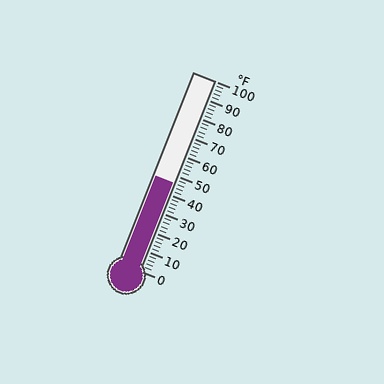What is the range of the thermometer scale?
The thermometer scale ranges from 0°F to 100°F.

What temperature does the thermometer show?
The thermometer shows approximately 46°F.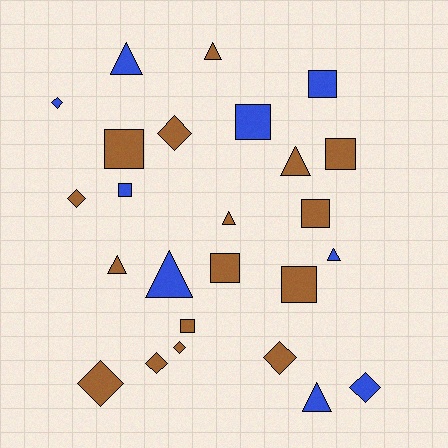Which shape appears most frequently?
Square, with 9 objects.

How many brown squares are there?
There are 6 brown squares.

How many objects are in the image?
There are 25 objects.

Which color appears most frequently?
Brown, with 16 objects.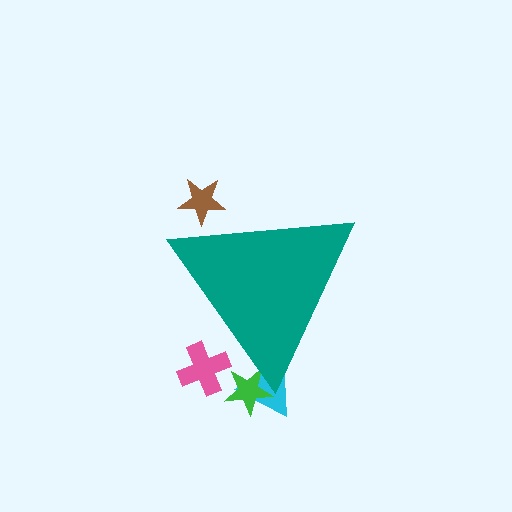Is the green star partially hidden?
Yes, the green star is partially hidden behind the teal triangle.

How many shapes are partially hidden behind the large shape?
4 shapes are partially hidden.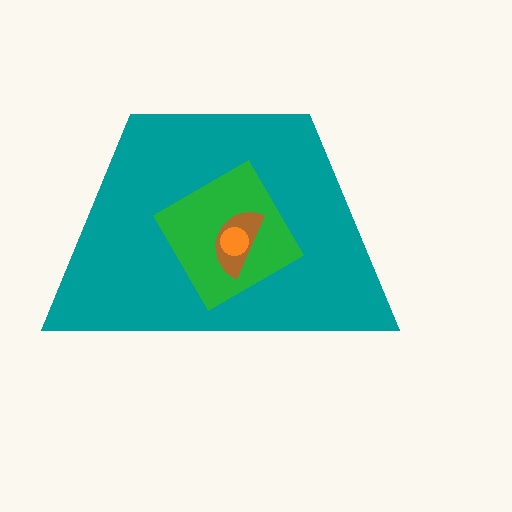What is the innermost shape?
The orange circle.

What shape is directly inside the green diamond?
The brown semicircle.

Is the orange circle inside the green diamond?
Yes.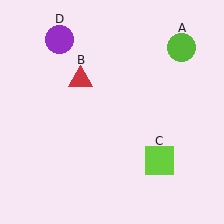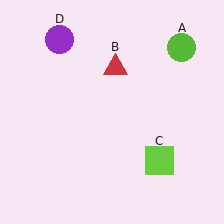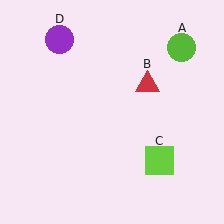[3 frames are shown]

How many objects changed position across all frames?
1 object changed position: red triangle (object B).